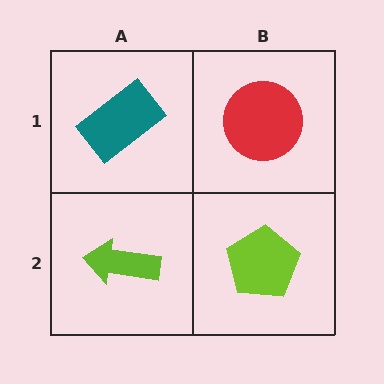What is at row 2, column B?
A lime pentagon.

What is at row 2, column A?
A lime arrow.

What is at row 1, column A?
A teal rectangle.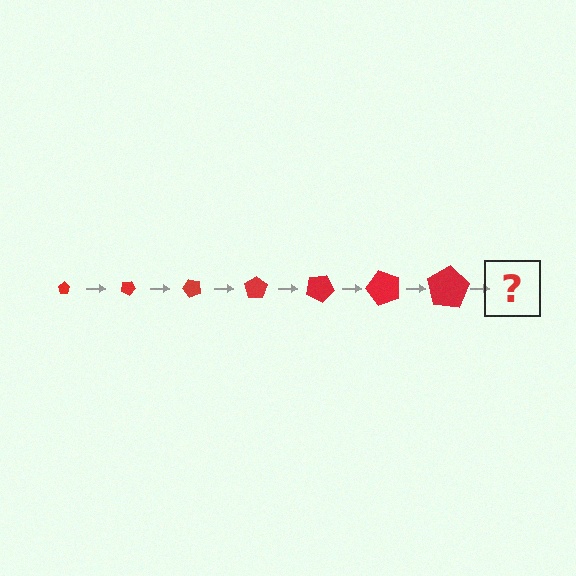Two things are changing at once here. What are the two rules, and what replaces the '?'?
The two rules are that the pentagon grows larger each step and it rotates 25 degrees each step. The '?' should be a pentagon, larger than the previous one and rotated 175 degrees from the start.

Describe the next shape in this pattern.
It should be a pentagon, larger than the previous one and rotated 175 degrees from the start.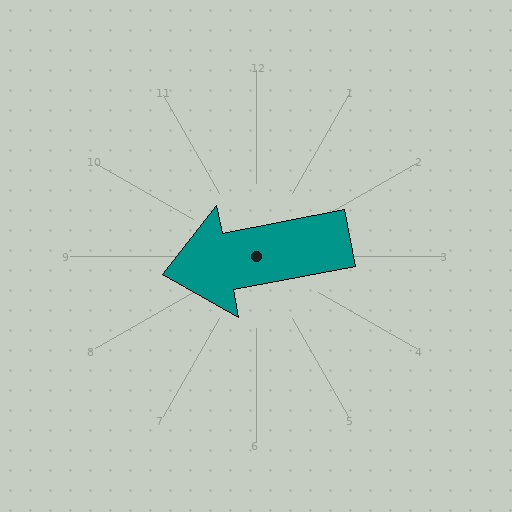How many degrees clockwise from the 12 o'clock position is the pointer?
Approximately 259 degrees.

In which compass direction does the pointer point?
West.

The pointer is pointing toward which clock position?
Roughly 9 o'clock.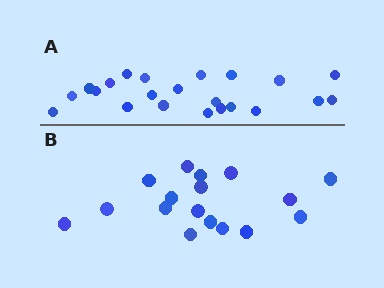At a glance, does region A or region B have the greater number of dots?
Region A (the top region) has more dots.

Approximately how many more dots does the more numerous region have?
Region A has about 5 more dots than region B.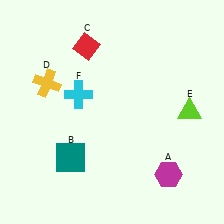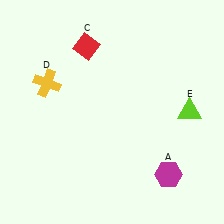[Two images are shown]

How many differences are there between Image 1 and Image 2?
There are 2 differences between the two images.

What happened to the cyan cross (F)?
The cyan cross (F) was removed in Image 2. It was in the top-left area of Image 1.